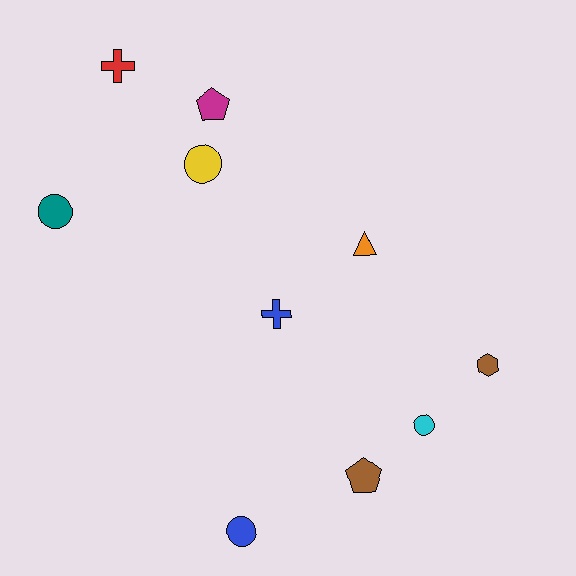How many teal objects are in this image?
There is 1 teal object.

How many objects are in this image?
There are 10 objects.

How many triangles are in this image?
There is 1 triangle.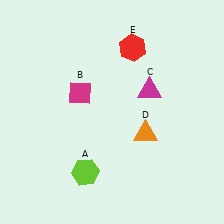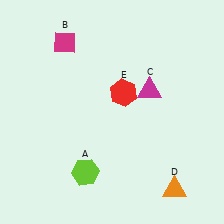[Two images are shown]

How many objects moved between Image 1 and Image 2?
3 objects moved between the two images.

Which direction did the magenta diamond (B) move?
The magenta diamond (B) moved up.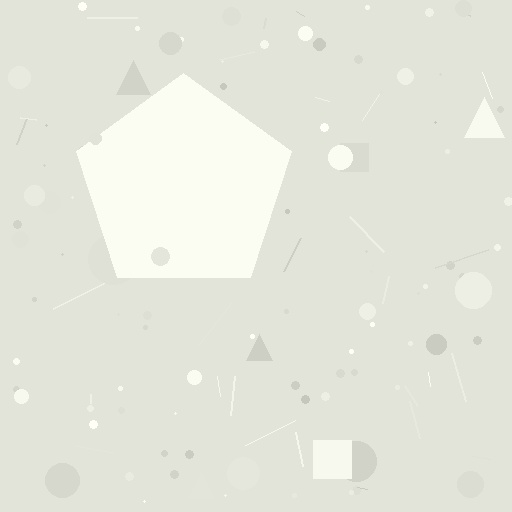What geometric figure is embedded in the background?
A pentagon is embedded in the background.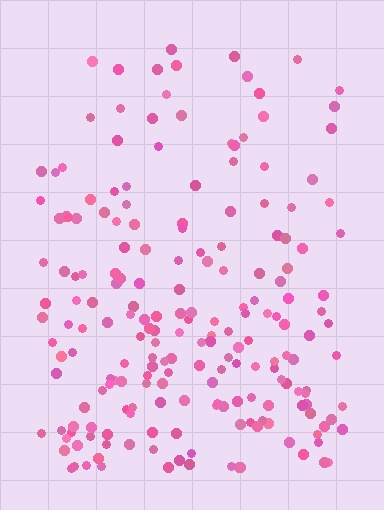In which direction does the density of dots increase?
From top to bottom, with the bottom side densest.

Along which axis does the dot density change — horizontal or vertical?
Vertical.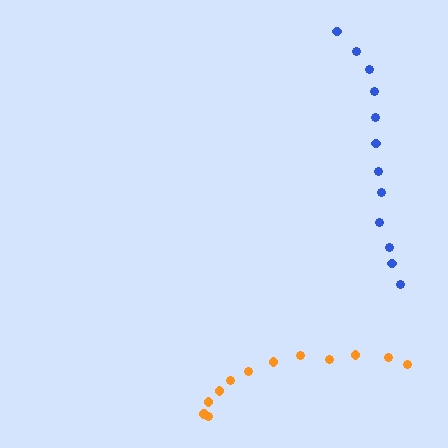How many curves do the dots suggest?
There are 2 distinct paths.